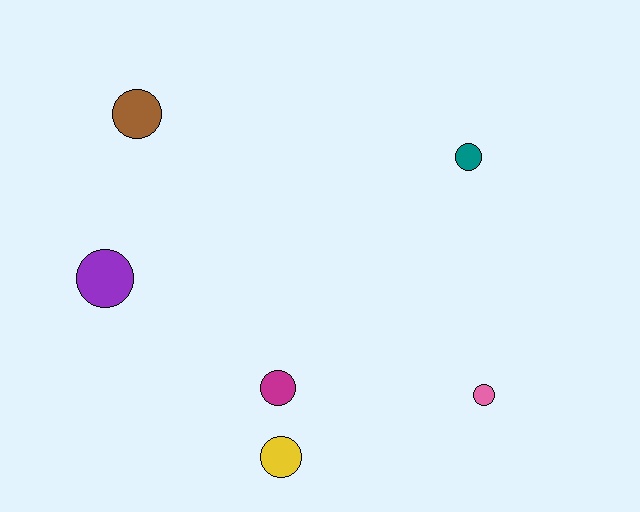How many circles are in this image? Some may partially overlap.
There are 6 circles.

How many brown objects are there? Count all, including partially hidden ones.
There is 1 brown object.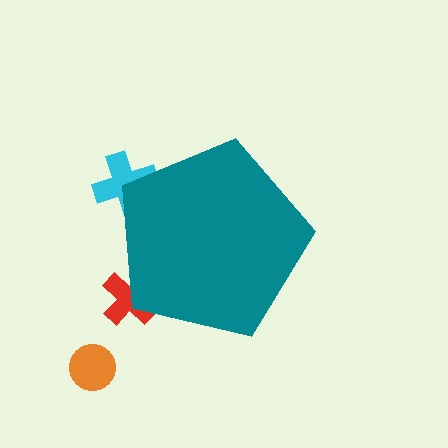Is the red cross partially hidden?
Yes, the red cross is partially hidden behind the teal pentagon.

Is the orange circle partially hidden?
No, the orange circle is fully visible.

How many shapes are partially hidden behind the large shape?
2 shapes are partially hidden.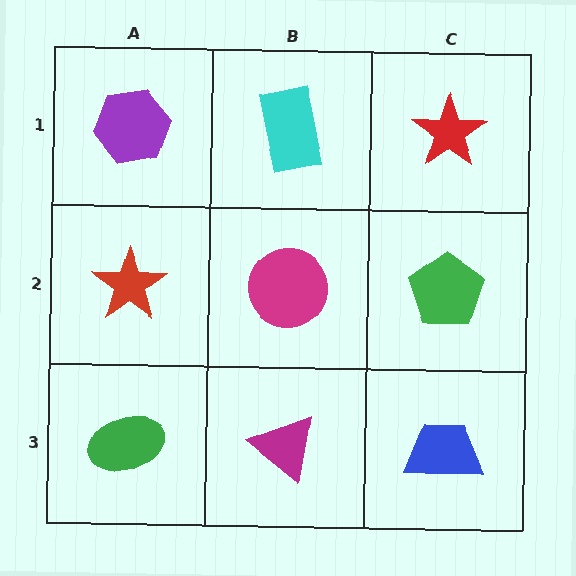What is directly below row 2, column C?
A blue trapezoid.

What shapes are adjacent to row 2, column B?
A cyan rectangle (row 1, column B), a magenta triangle (row 3, column B), a red star (row 2, column A), a green pentagon (row 2, column C).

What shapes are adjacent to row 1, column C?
A green pentagon (row 2, column C), a cyan rectangle (row 1, column B).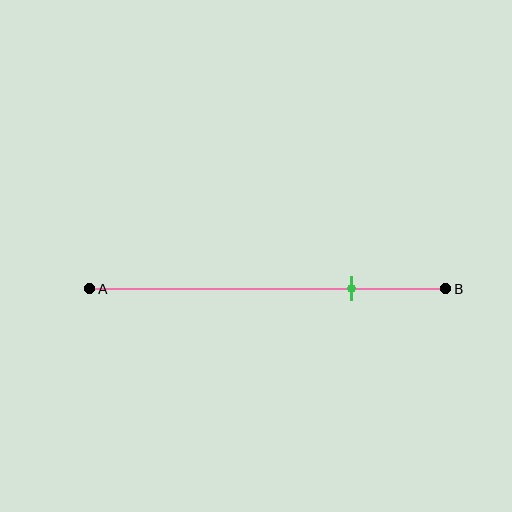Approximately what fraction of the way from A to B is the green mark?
The green mark is approximately 75% of the way from A to B.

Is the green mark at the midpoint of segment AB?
No, the mark is at about 75% from A, not at the 50% midpoint.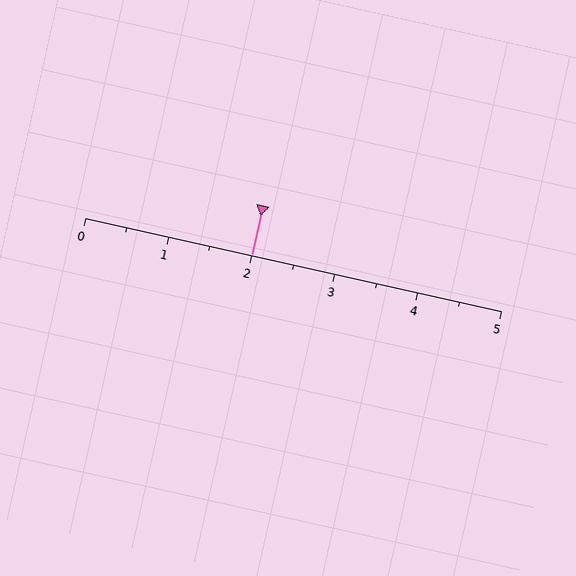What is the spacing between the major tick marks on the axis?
The major ticks are spaced 1 apart.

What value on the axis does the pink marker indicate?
The marker indicates approximately 2.